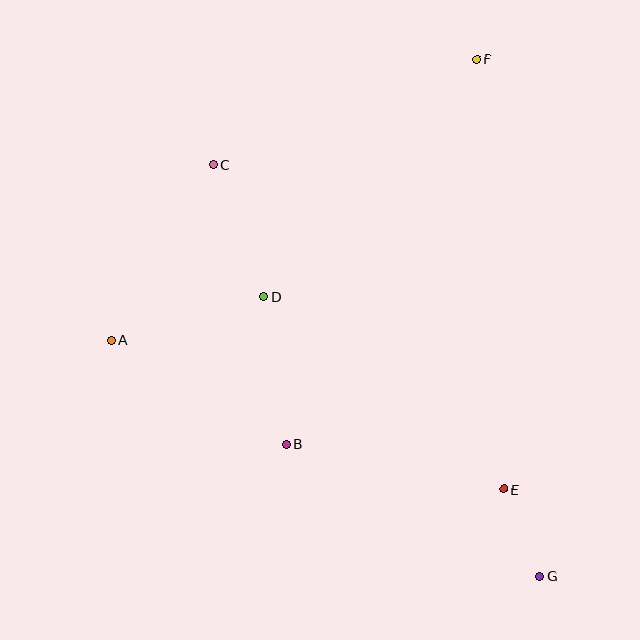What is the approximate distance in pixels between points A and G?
The distance between A and G is approximately 490 pixels.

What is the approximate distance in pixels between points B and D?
The distance between B and D is approximately 149 pixels.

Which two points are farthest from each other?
Points C and G are farthest from each other.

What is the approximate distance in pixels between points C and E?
The distance between C and E is approximately 435 pixels.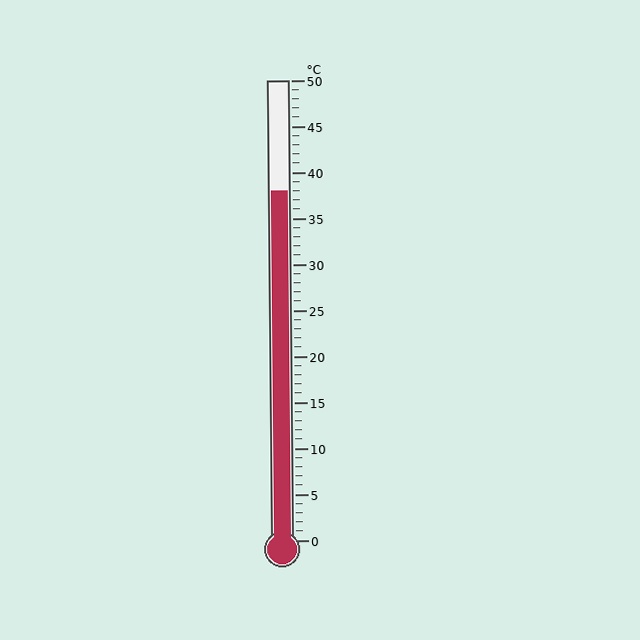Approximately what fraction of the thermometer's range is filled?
The thermometer is filled to approximately 75% of its range.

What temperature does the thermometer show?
The thermometer shows approximately 38°C.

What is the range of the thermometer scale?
The thermometer scale ranges from 0°C to 50°C.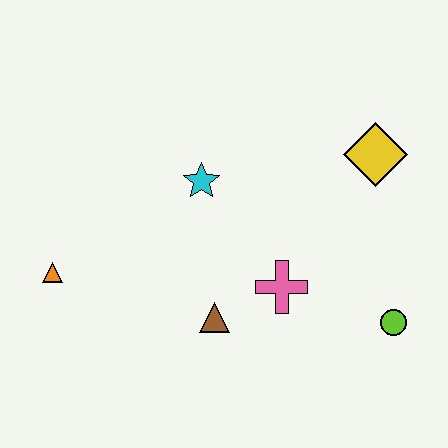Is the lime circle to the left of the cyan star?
No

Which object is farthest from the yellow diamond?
The orange triangle is farthest from the yellow diamond.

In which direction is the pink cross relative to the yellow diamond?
The pink cross is below the yellow diamond.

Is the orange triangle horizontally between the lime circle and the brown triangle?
No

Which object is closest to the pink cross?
The brown triangle is closest to the pink cross.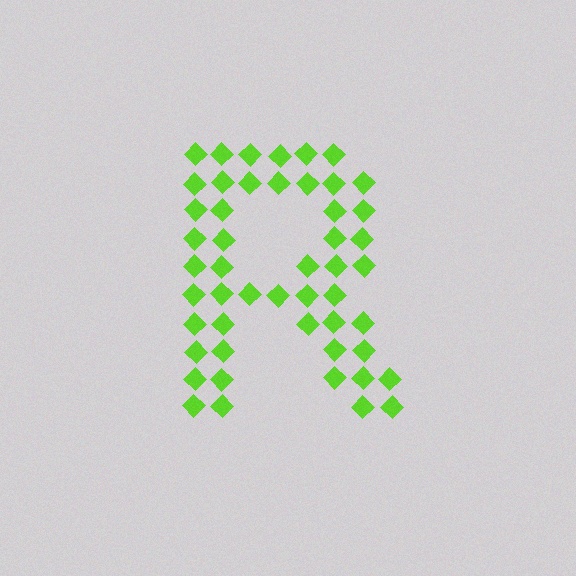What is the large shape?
The large shape is the letter R.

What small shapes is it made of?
It is made of small diamonds.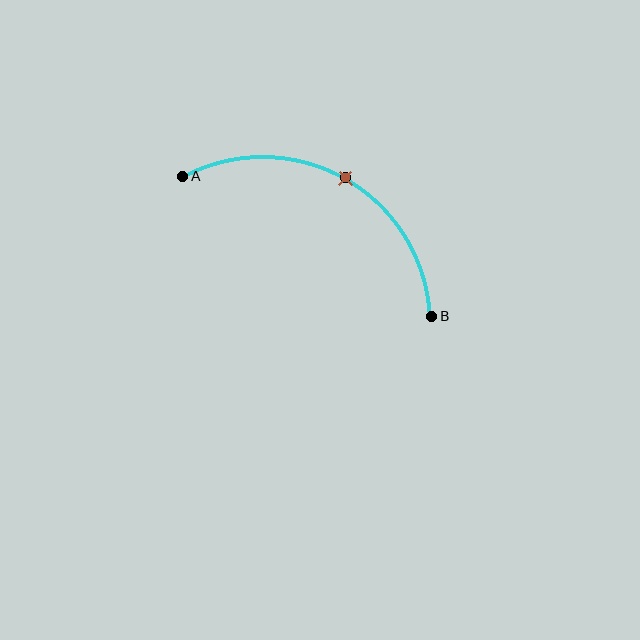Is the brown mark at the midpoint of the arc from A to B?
Yes. The brown mark lies on the arc at equal arc-length from both A and B — it is the arc midpoint.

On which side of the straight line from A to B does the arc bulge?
The arc bulges above the straight line connecting A and B.